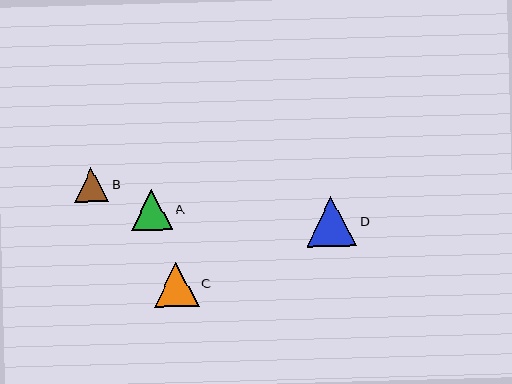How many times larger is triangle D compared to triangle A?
Triangle D is approximately 1.2 times the size of triangle A.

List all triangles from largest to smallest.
From largest to smallest: D, C, A, B.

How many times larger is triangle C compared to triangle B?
Triangle C is approximately 1.3 times the size of triangle B.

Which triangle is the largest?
Triangle D is the largest with a size of approximately 50 pixels.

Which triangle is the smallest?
Triangle B is the smallest with a size of approximately 34 pixels.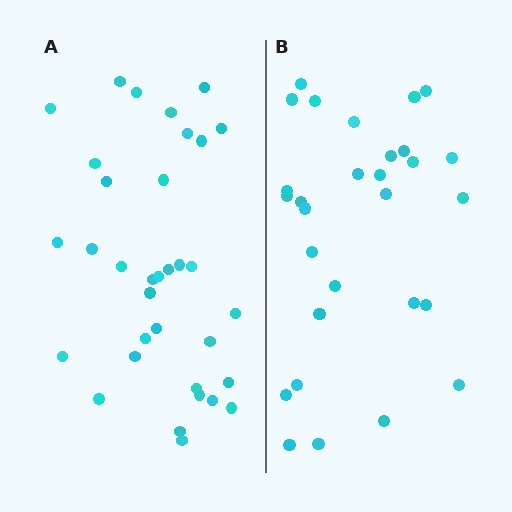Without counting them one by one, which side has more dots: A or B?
Region A (the left region) has more dots.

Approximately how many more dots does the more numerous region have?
Region A has about 5 more dots than region B.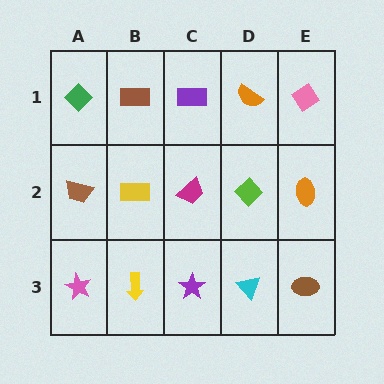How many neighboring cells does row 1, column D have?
3.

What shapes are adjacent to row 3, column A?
A brown trapezoid (row 2, column A), a yellow arrow (row 3, column B).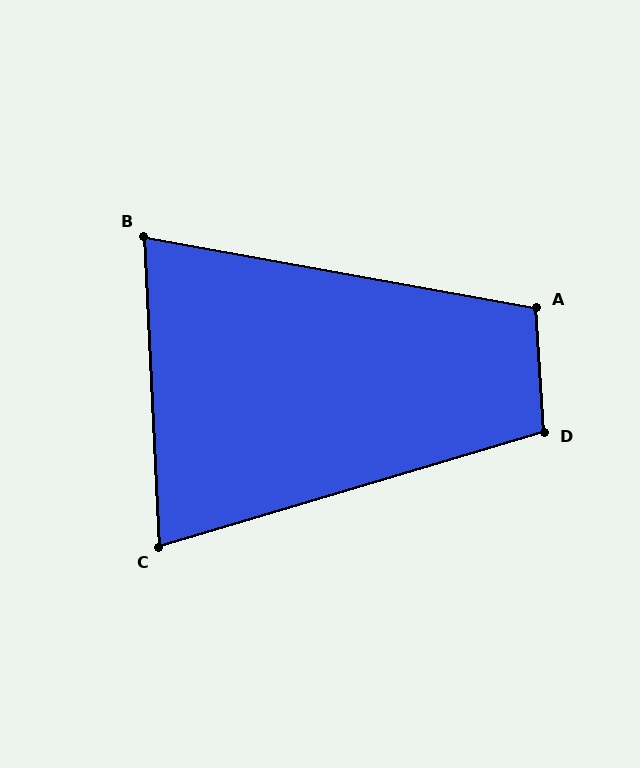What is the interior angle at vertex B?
Approximately 77 degrees (acute).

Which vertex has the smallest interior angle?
C, at approximately 76 degrees.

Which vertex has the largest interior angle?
A, at approximately 104 degrees.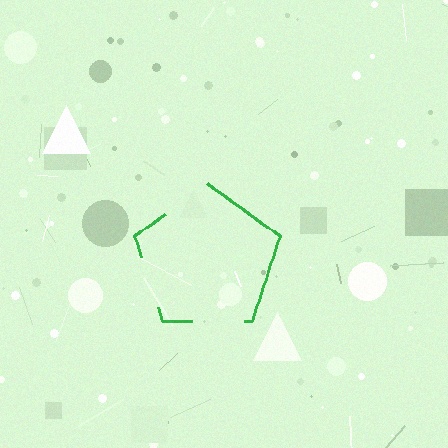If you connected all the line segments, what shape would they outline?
They would outline a pentagon.